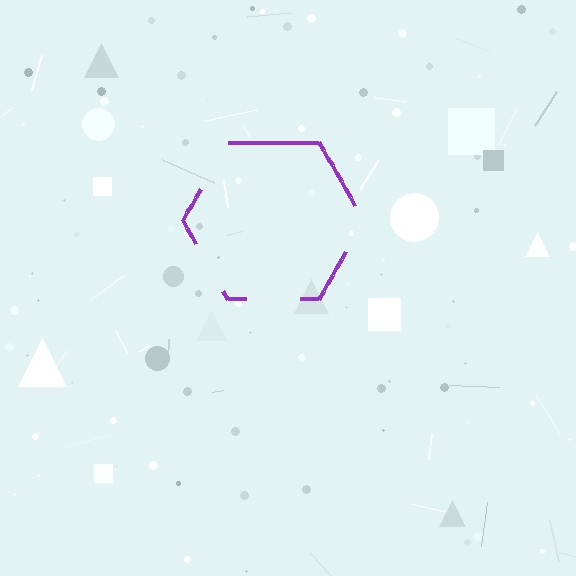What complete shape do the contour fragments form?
The contour fragments form a hexagon.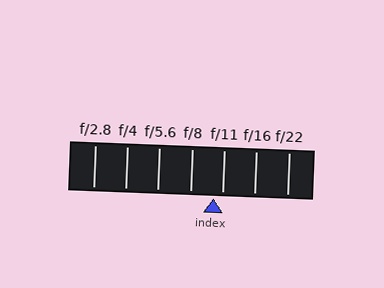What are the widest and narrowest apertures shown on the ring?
The widest aperture shown is f/2.8 and the narrowest is f/22.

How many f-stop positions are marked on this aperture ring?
There are 7 f-stop positions marked.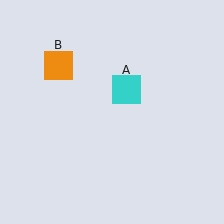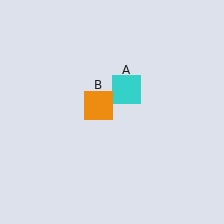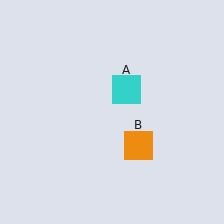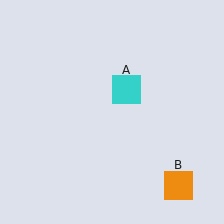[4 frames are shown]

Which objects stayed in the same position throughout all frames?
Cyan square (object A) remained stationary.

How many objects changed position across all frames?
1 object changed position: orange square (object B).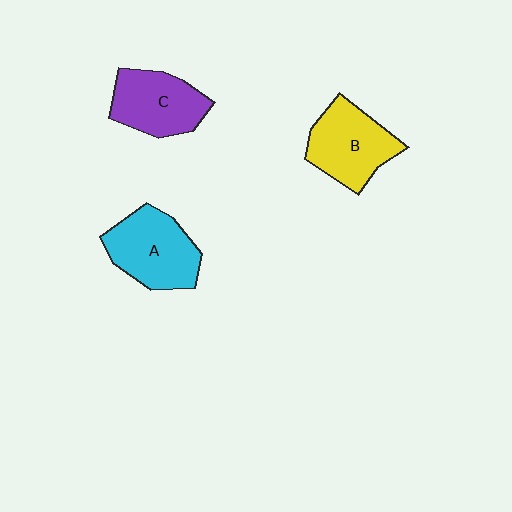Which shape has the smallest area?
Shape C (purple).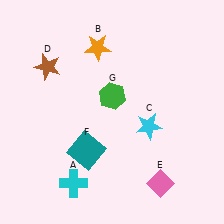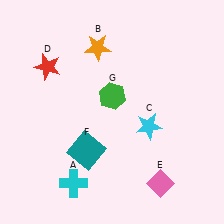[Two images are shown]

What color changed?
The star (D) changed from brown in Image 1 to red in Image 2.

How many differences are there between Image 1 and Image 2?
There is 1 difference between the two images.